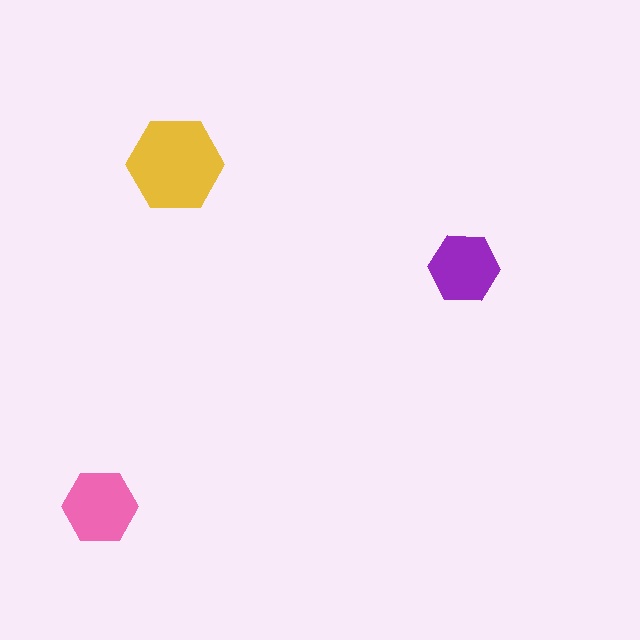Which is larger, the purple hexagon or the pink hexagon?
The pink one.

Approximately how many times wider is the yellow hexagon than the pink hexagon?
About 1.5 times wider.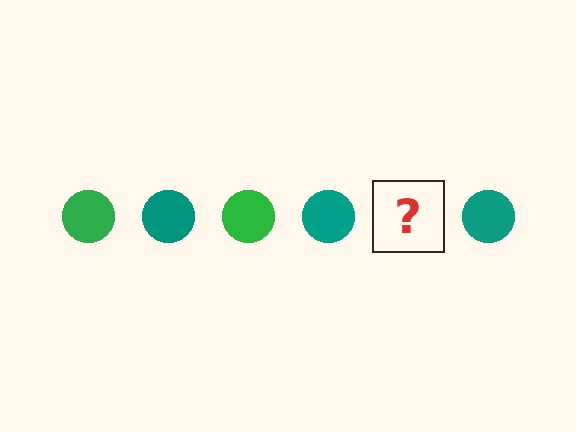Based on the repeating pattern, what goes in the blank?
The blank should be a green circle.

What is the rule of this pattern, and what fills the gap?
The rule is that the pattern cycles through green, teal circles. The gap should be filled with a green circle.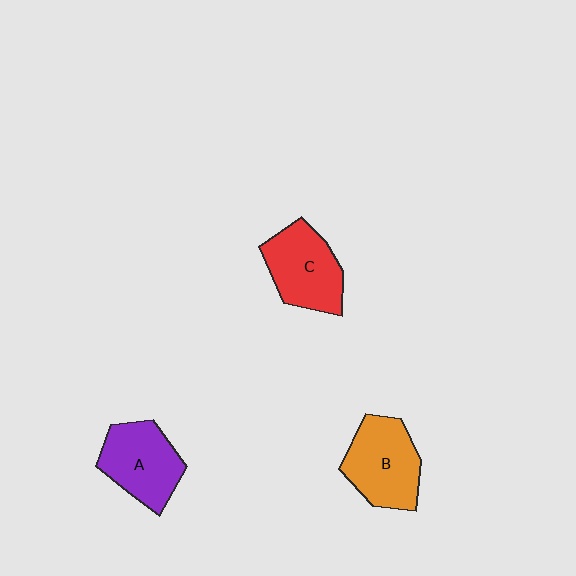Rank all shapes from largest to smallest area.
From largest to smallest: B (orange), C (red), A (purple).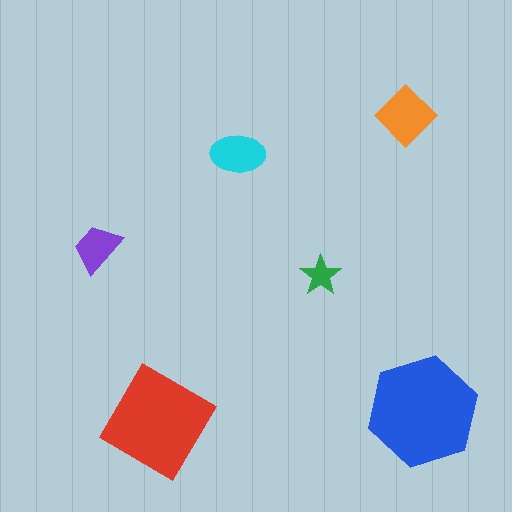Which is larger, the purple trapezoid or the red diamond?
The red diamond.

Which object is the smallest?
The green star.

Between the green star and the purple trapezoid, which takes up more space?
The purple trapezoid.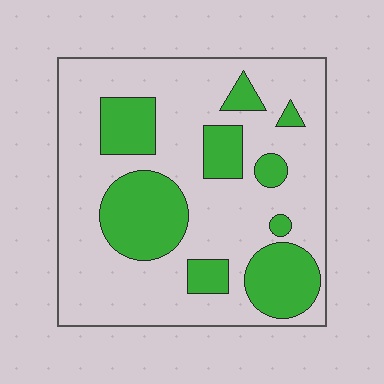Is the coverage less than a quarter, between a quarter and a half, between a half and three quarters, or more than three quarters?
Between a quarter and a half.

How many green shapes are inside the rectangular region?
9.